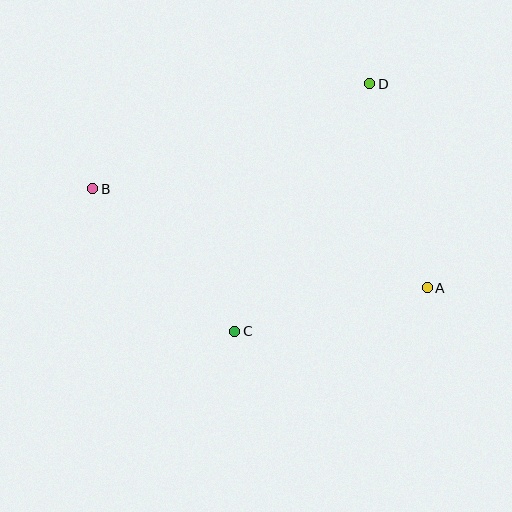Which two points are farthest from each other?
Points A and B are farthest from each other.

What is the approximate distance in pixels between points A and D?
The distance between A and D is approximately 212 pixels.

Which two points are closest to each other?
Points A and C are closest to each other.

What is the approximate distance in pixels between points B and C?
The distance between B and C is approximately 201 pixels.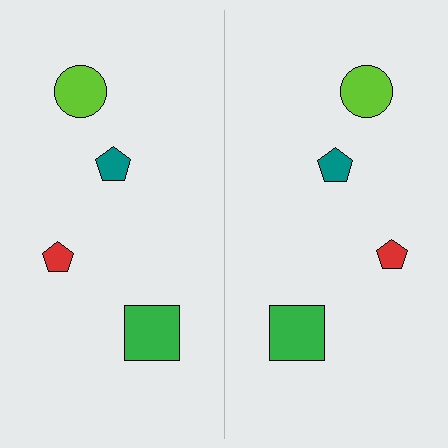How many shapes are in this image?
There are 8 shapes in this image.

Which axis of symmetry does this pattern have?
The pattern has a vertical axis of symmetry running through the center of the image.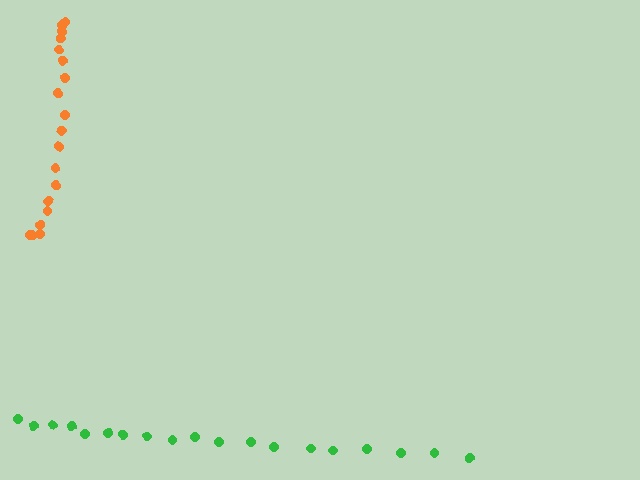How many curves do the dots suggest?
There are 2 distinct paths.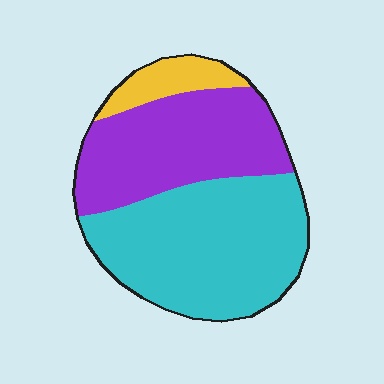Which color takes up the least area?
Yellow, at roughly 10%.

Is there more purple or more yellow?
Purple.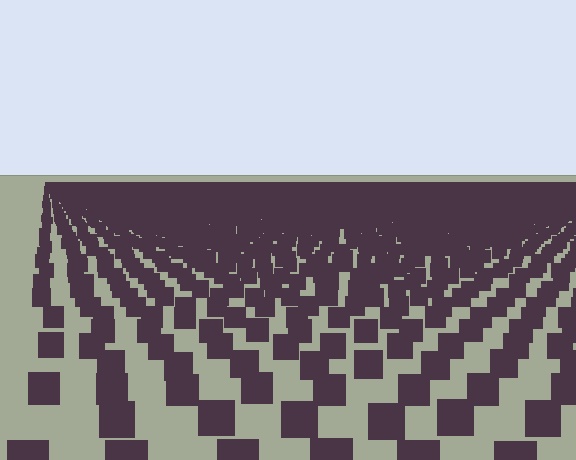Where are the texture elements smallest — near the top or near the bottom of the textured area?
Near the top.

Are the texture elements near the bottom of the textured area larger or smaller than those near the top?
Larger. Near the bottom, elements are closer to the viewer and appear at a bigger on-screen size.